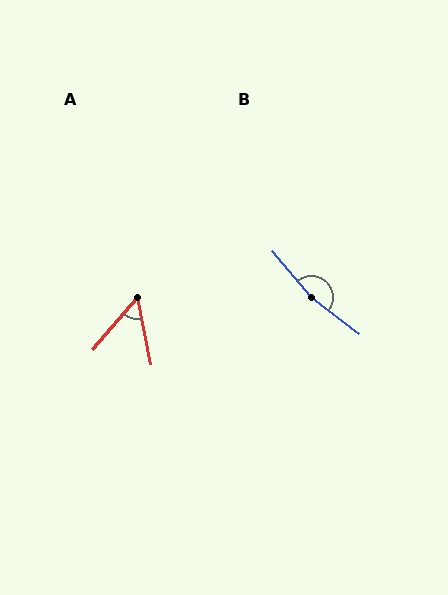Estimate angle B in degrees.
Approximately 167 degrees.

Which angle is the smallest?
A, at approximately 51 degrees.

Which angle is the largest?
B, at approximately 167 degrees.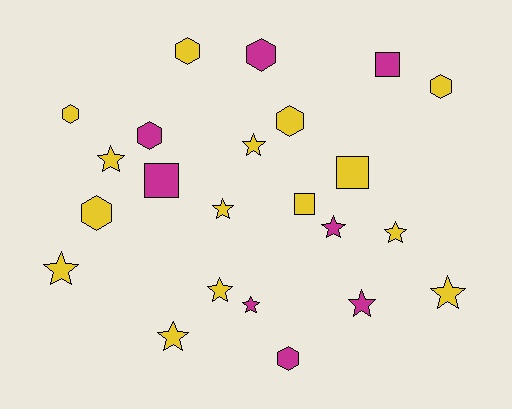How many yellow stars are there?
There are 8 yellow stars.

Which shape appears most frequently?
Star, with 11 objects.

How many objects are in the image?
There are 23 objects.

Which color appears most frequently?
Yellow, with 15 objects.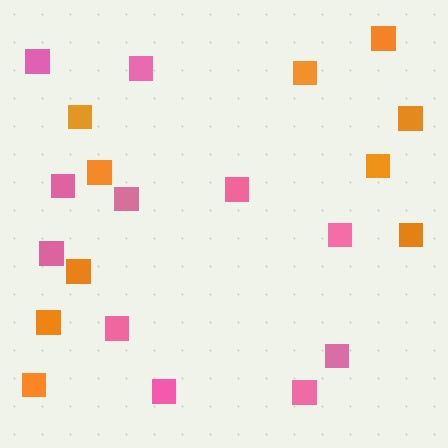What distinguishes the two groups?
There are 2 groups: one group of orange squares (10) and one group of pink squares (11).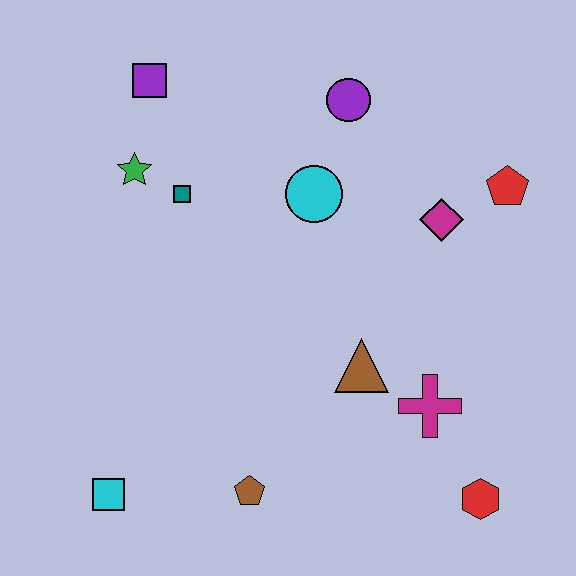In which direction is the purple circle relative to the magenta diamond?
The purple circle is above the magenta diamond.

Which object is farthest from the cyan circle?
The cyan square is farthest from the cyan circle.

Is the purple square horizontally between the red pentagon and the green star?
Yes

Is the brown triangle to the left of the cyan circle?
No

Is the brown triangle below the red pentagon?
Yes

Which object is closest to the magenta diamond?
The red pentagon is closest to the magenta diamond.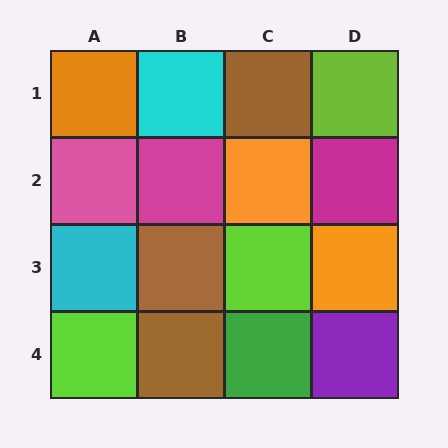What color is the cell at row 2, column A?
Pink.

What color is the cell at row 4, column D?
Purple.